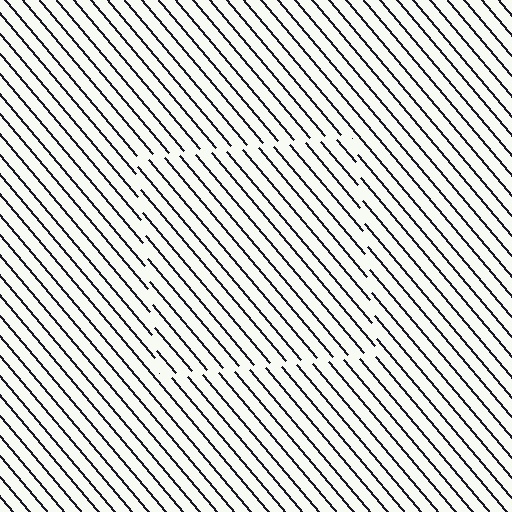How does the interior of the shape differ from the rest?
The interior of the shape contains the same grating, shifted by half a period — the contour is defined by the phase discontinuity where line-ends from the inner and outer gratings abut.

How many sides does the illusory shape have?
4 sides — the line-ends trace a square.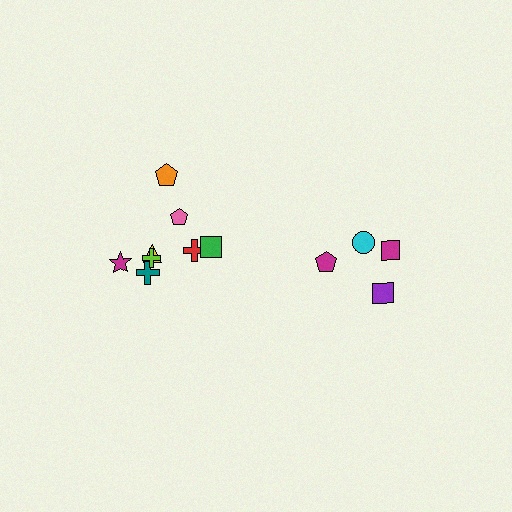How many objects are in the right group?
There are 4 objects.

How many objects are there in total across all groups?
There are 12 objects.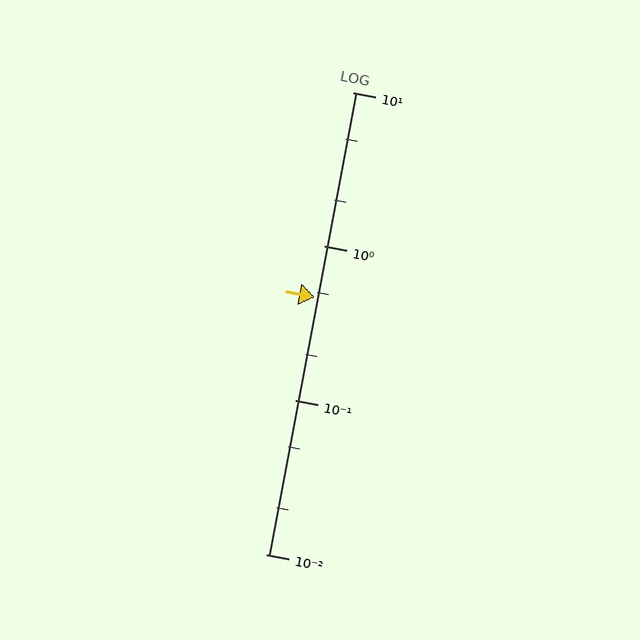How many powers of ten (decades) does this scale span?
The scale spans 3 decades, from 0.01 to 10.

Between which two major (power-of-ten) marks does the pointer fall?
The pointer is between 0.1 and 1.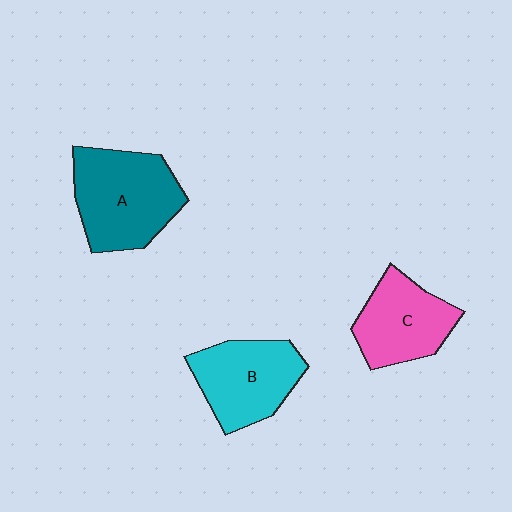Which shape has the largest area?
Shape A (teal).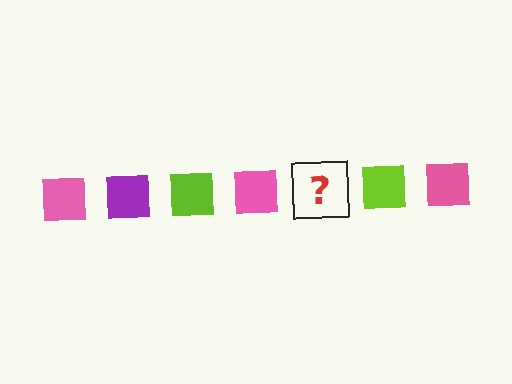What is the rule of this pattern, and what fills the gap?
The rule is that the pattern cycles through pink, purple, lime squares. The gap should be filled with a purple square.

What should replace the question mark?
The question mark should be replaced with a purple square.